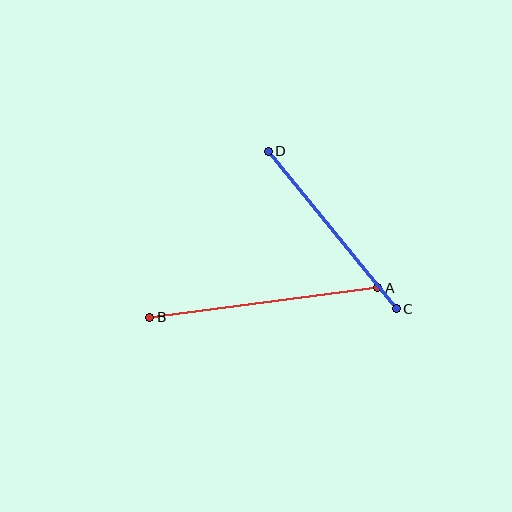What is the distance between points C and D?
The distance is approximately 203 pixels.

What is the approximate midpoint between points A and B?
The midpoint is at approximately (264, 303) pixels.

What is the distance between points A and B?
The distance is approximately 230 pixels.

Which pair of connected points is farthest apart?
Points A and B are farthest apart.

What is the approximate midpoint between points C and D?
The midpoint is at approximately (332, 230) pixels.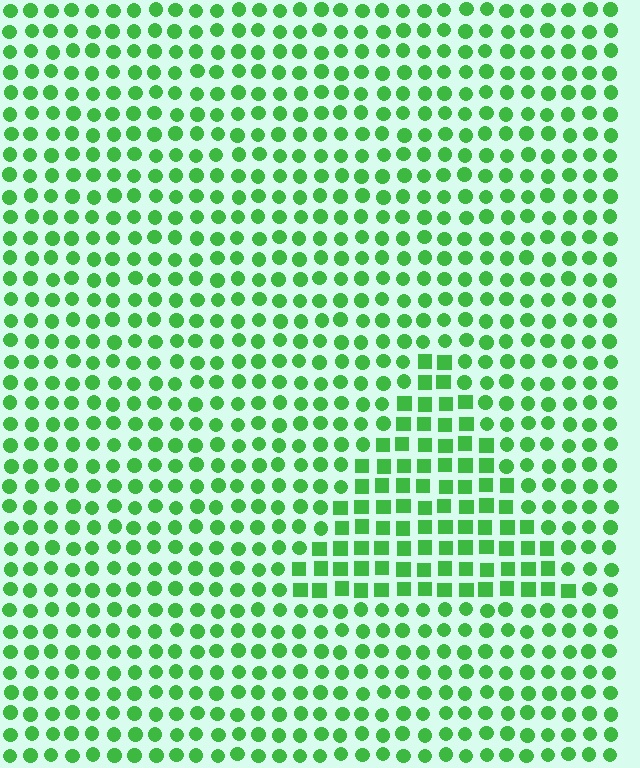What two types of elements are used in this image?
The image uses squares inside the triangle region and circles outside it.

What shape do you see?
I see a triangle.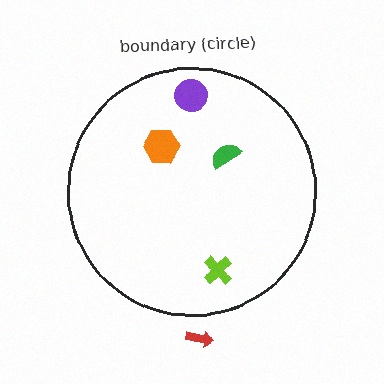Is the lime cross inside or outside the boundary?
Inside.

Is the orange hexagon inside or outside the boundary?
Inside.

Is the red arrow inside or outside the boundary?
Outside.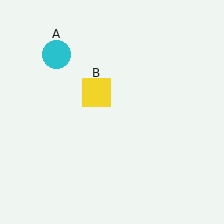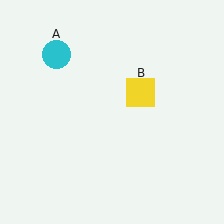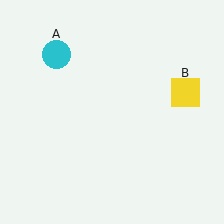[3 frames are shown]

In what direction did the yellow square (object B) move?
The yellow square (object B) moved right.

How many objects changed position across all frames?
1 object changed position: yellow square (object B).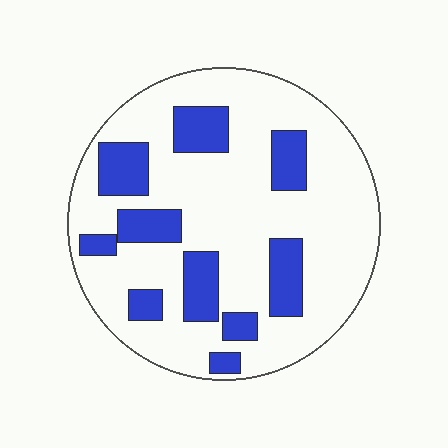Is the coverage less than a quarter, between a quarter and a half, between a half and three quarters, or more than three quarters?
Less than a quarter.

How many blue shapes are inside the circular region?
10.